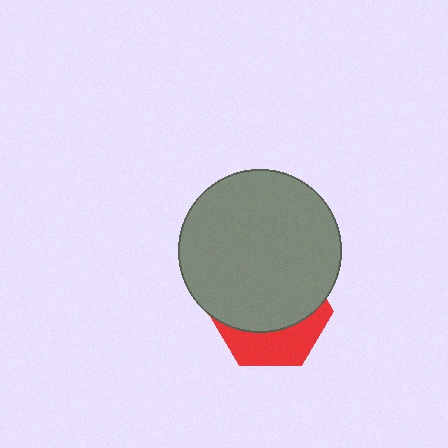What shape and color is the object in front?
The object in front is a gray circle.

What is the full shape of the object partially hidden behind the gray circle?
The partially hidden object is a red hexagon.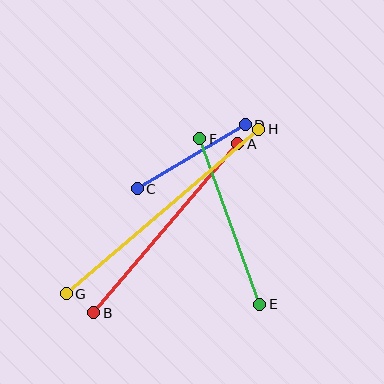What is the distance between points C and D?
The distance is approximately 126 pixels.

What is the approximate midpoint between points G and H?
The midpoint is at approximately (162, 212) pixels.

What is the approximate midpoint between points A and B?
The midpoint is at approximately (166, 228) pixels.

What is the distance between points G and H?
The distance is approximately 253 pixels.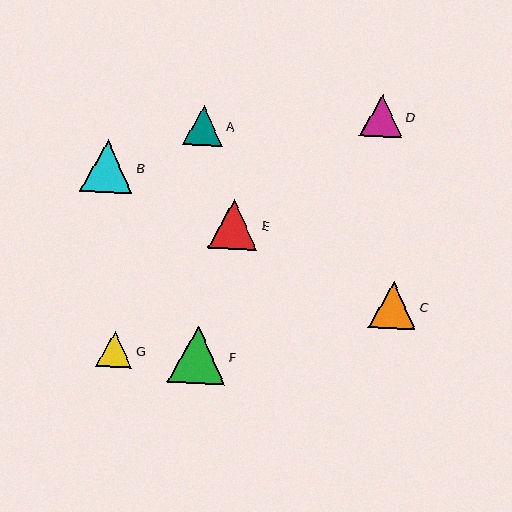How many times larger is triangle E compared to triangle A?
Triangle E is approximately 1.2 times the size of triangle A.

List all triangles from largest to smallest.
From largest to smallest: F, B, E, C, D, A, G.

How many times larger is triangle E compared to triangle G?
Triangle E is approximately 1.4 times the size of triangle G.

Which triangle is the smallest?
Triangle G is the smallest with a size of approximately 36 pixels.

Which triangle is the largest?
Triangle F is the largest with a size of approximately 58 pixels.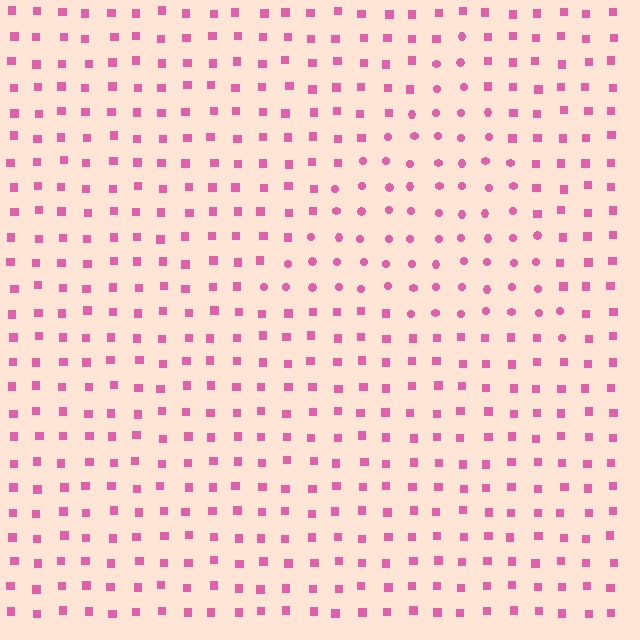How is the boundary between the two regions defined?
The boundary is defined by a change in element shape: circles inside vs. squares outside. All elements share the same color and spacing.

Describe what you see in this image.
The image is filled with small pink elements arranged in a uniform grid. A triangle-shaped region contains circles, while the surrounding area contains squares. The boundary is defined purely by the change in element shape.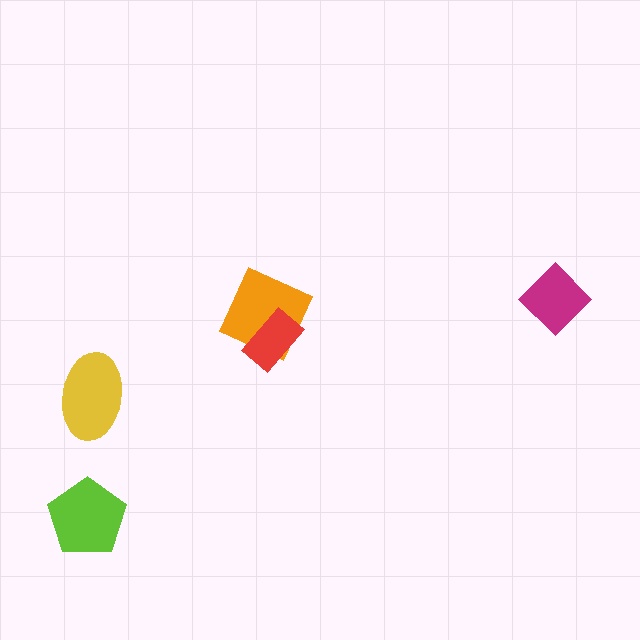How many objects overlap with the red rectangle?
1 object overlaps with the red rectangle.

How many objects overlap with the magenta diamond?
0 objects overlap with the magenta diamond.